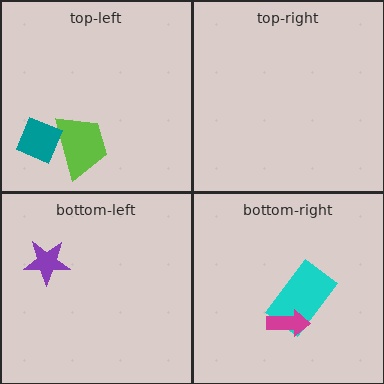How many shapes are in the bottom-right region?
2.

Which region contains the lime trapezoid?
The top-left region.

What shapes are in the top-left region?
The lime trapezoid, the teal diamond.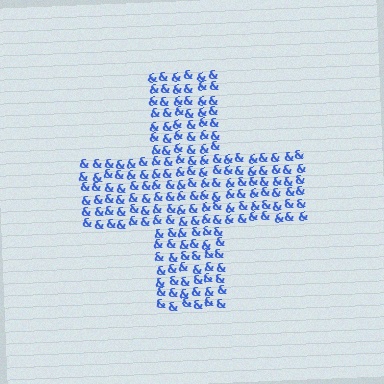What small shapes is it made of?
It is made of small ampersands.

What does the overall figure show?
The overall figure shows a cross.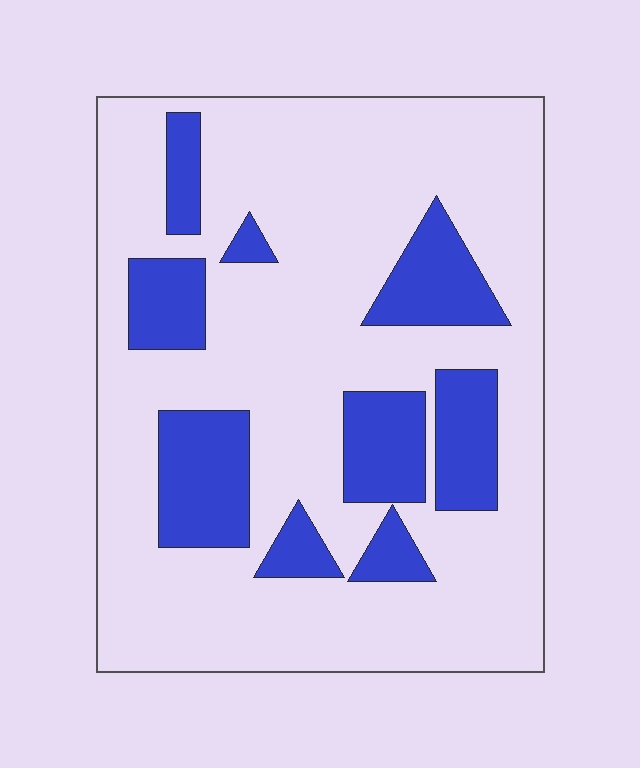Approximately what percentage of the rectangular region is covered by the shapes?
Approximately 25%.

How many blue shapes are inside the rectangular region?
9.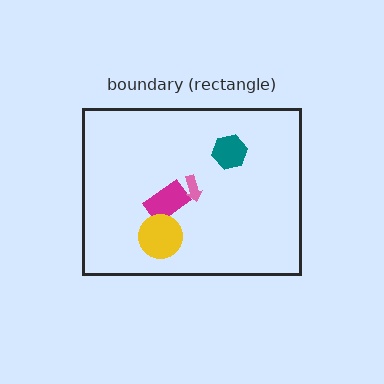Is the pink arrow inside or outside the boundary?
Inside.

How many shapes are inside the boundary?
4 inside, 0 outside.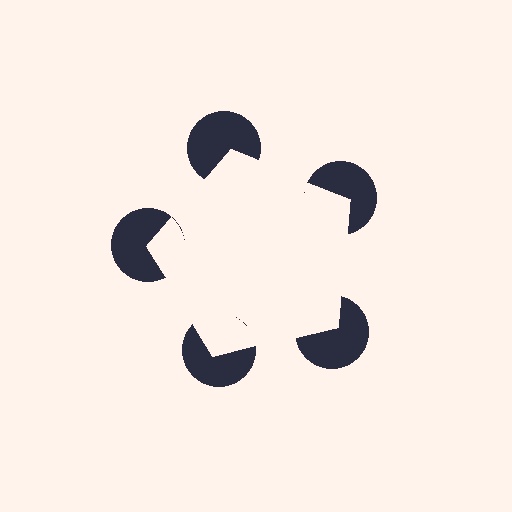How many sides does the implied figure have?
5 sides.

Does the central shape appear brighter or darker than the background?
It typically appears slightly brighter than the background, even though no actual brightness change is drawn.